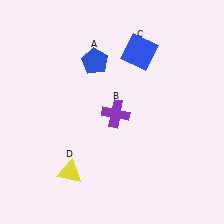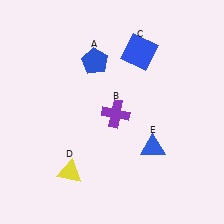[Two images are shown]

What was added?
A blue triangle (E) was added in Image 2.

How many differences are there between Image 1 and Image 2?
There is 1 difference between the two images.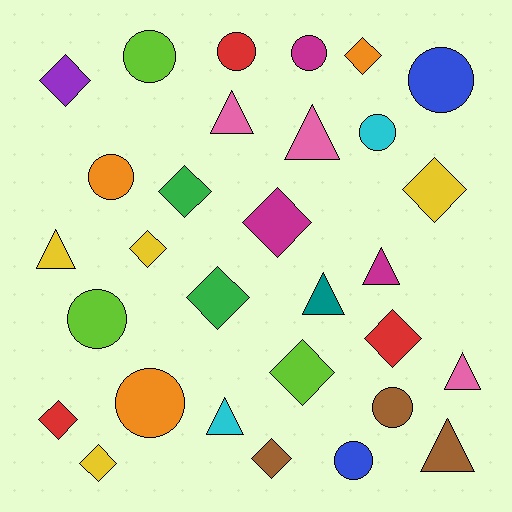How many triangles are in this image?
There are 8 triangles.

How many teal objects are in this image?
There is 1 teal object.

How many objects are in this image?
There are 30 objects.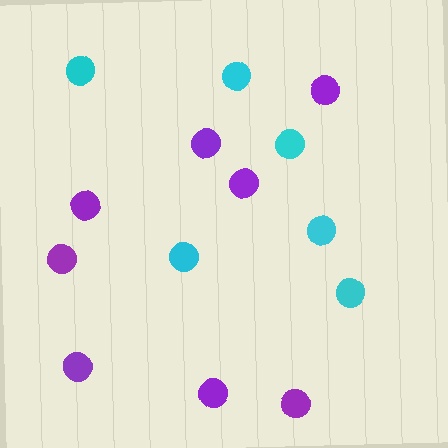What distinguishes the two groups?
There are 2 groups: one group of purple circles (8) and one group of cyan circles (6).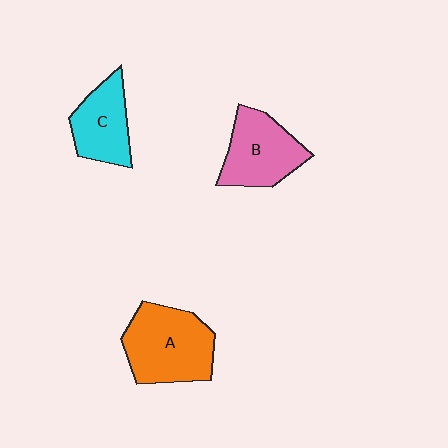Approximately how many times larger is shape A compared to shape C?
Approximately 1.5 times.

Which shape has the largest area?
Shape A (orange).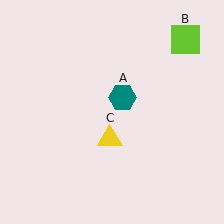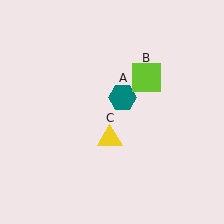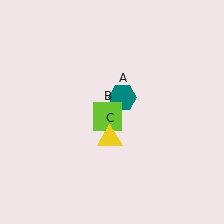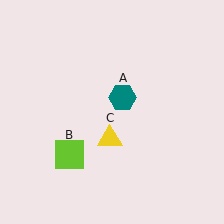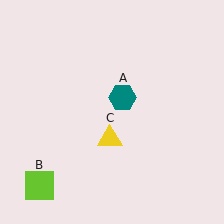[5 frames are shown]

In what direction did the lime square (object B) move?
The lime square (object B) moved down and to the left.